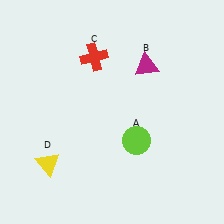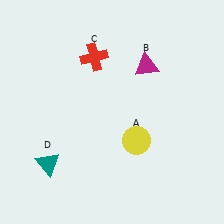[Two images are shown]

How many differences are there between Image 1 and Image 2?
There are 2 differences between the two images.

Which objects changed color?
A changed from lime to yellow. D changed from yellow to teal.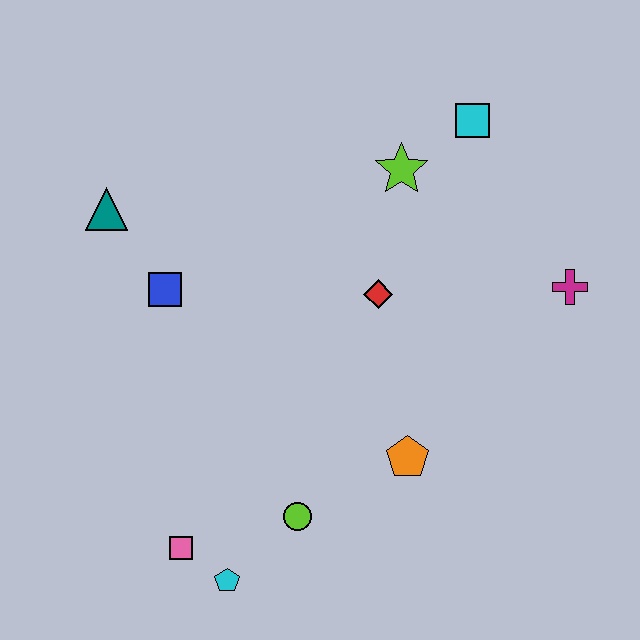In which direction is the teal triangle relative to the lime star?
The teal triangle is to the left of the lime star.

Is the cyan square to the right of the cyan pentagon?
Yes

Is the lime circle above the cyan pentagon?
Yes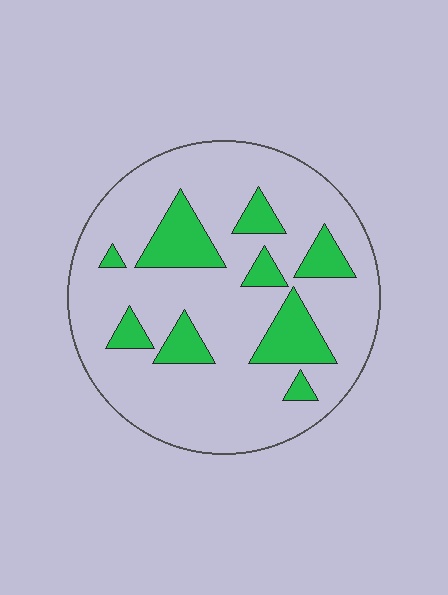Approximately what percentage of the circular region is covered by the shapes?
Approximately 20%.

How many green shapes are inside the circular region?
9.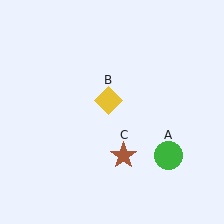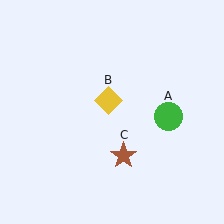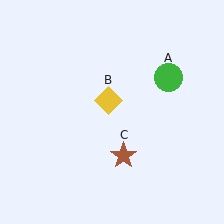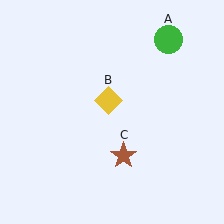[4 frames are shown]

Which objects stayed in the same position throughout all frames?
Yellow diamond (object B) and brown star (object C) remained stationary.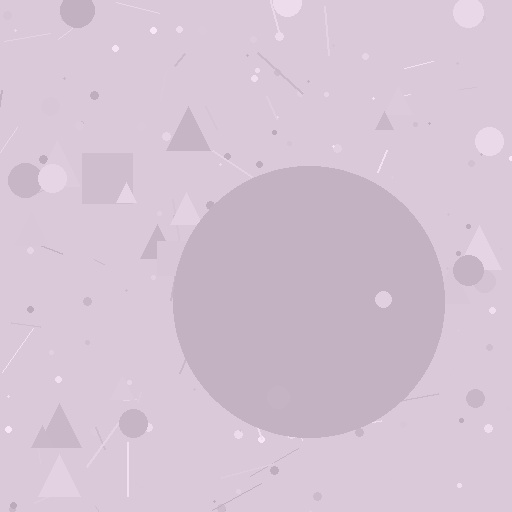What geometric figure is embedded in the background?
A circle is embedded in the background.